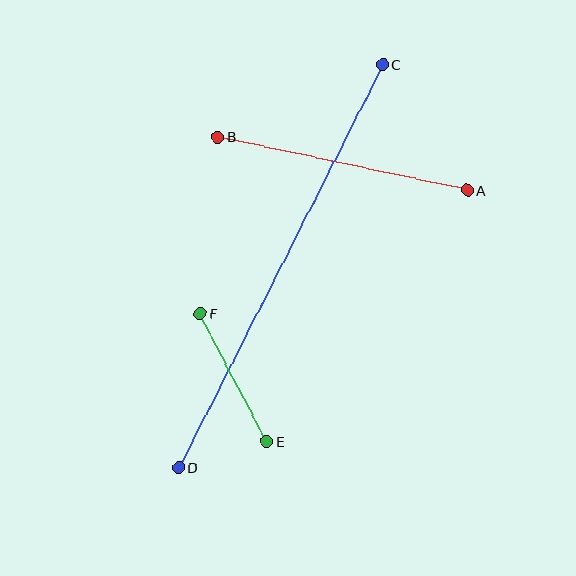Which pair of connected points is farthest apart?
Points C and D are farthest apart.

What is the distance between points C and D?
The distance is approximately 452 pixels.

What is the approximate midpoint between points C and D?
The midpoint is at approximately (281, 266) pixels.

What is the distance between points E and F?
The distance is approximately 144 pixels.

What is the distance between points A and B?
The distance is approximately 255 pixels.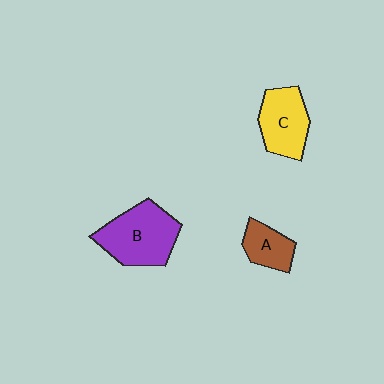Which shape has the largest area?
Shape B (purple).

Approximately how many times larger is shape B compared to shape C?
Approximately 1.3 times.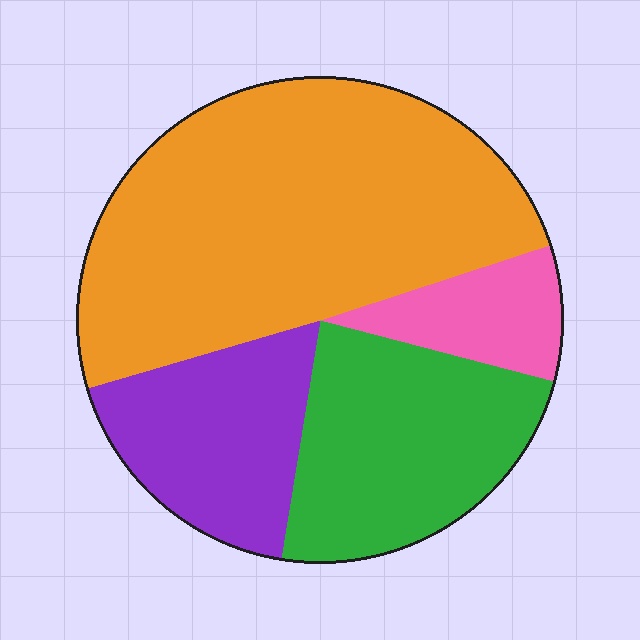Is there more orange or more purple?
Orange.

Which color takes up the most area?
Orange, at roughly 50%.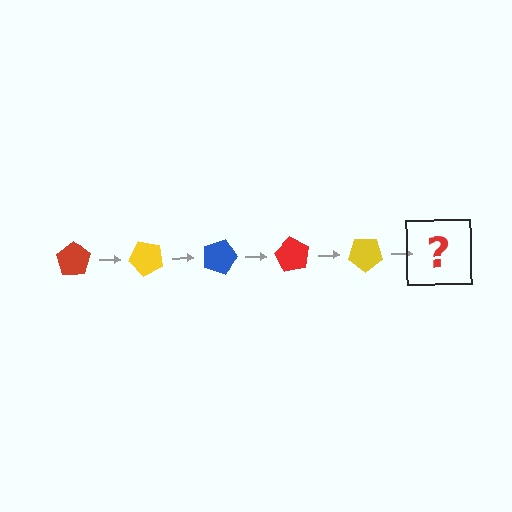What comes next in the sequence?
The next element should be a blue pentagon, rotated 225 degrees from the start.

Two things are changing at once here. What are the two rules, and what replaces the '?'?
The two rules are that it rotates 45 degrees each step and the color cycles through red, yellow, and blue. The '?' should be a blue pentagon, rotated 225 degrees from the start.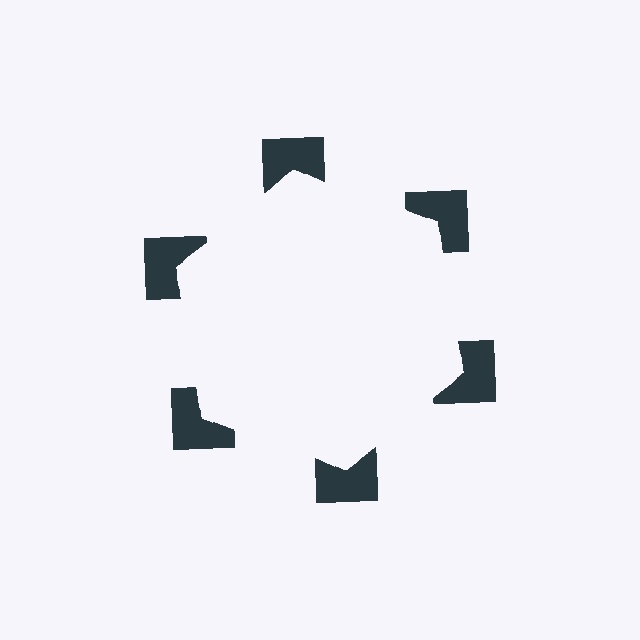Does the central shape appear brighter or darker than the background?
It typically appears slightly brighter than the background, even though no actual brightness change is drawn.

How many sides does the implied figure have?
6 sides.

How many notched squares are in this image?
There are 6 — one at each vertex of the illusory hexagon.